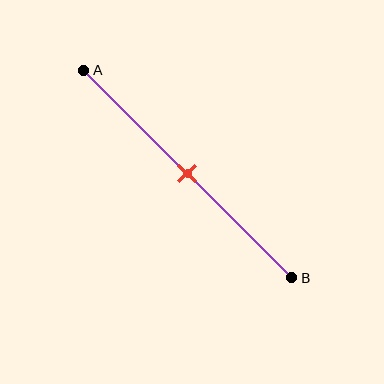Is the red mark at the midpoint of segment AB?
Yes, the mark is approximately at the midpoint.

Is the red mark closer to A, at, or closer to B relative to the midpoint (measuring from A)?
The red mark is approximately at the midpoint of segment AB.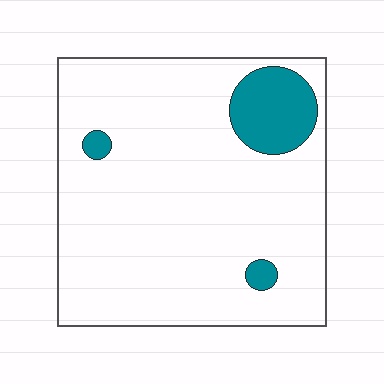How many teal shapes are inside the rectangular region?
3.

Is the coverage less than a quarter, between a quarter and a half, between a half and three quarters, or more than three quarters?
Less than a quarter.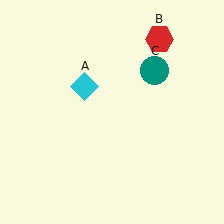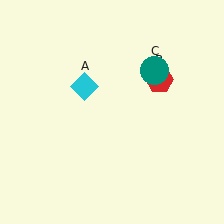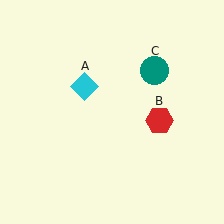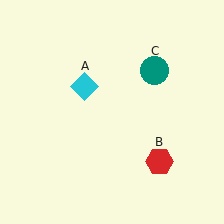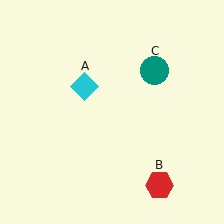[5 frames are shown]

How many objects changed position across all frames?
1 object changed position: red hexagon (object B).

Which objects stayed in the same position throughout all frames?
Cyan diamond (object A) and teal circle (object C) remained stationary.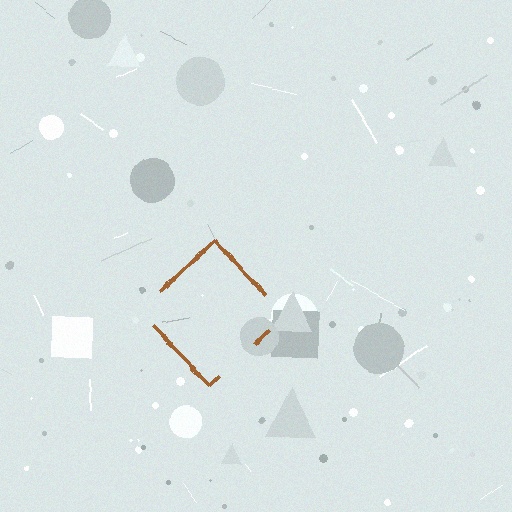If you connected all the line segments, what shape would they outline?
They would outline a diamond.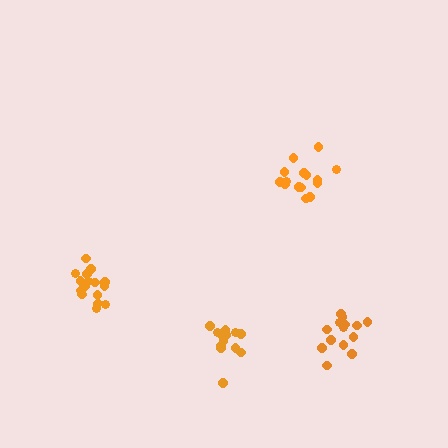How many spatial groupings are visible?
There are 4 spatial groupings.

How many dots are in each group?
Group 1: 16 dots, Group 2: 15 dots, Group 3: 15 dots, Group 4: 13 dots (59 total).